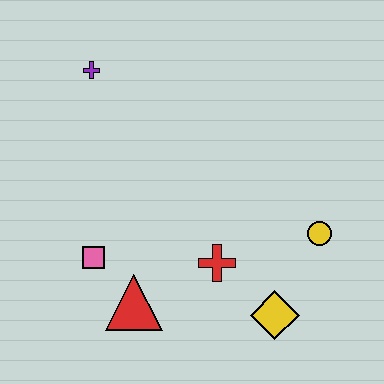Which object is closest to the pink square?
The red triangle is closest to the pink square.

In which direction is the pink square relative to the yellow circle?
The pink square is to the left of the yellow circle.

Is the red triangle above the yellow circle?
No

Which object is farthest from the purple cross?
The yellow diamond is farthest from the purple cross.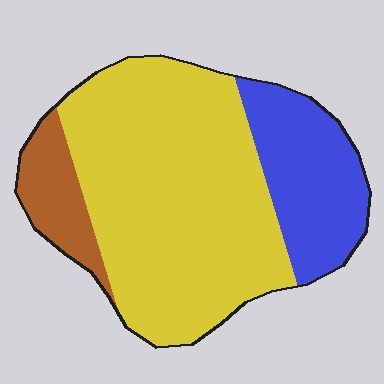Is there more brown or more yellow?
Yellow.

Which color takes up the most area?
Yellow, at roughly 65%.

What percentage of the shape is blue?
Blue takes up about one quarter (1/4) of the shape.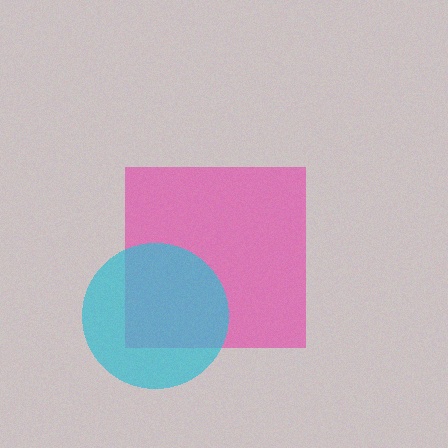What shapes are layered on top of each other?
The layered shapes are: a pink square, a cyan circle.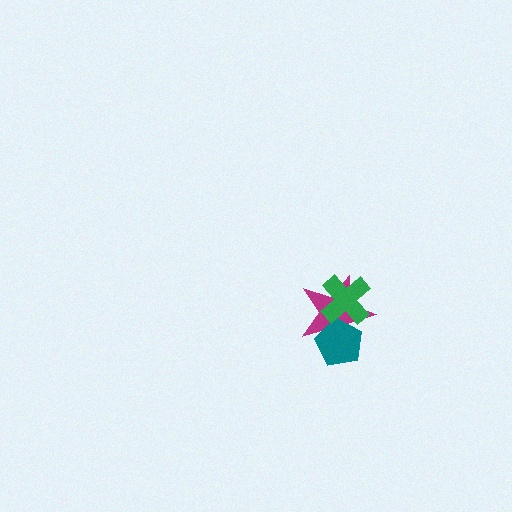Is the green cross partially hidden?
No, no other shape covers it.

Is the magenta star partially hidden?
Yes, it is partially covered by another shape.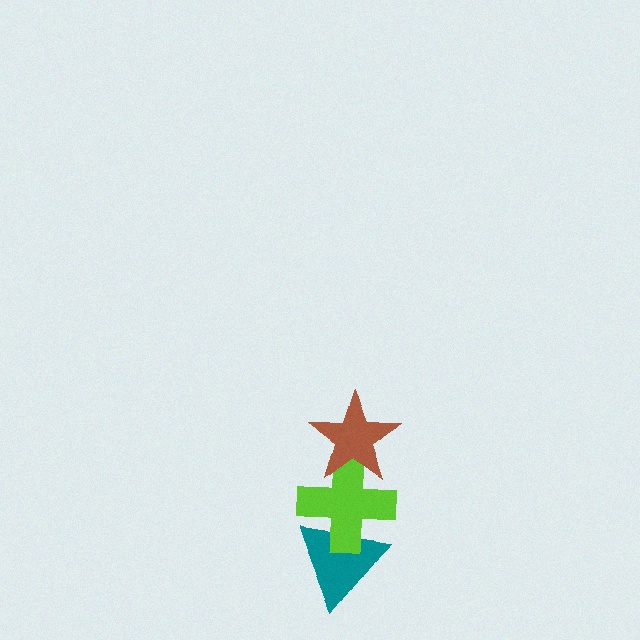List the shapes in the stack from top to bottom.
From top to bottom: the brown star, the lime cross, the teal triangle.